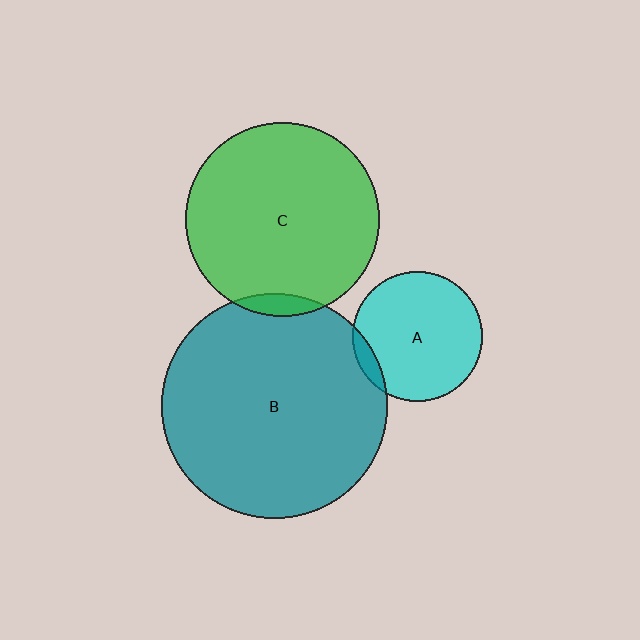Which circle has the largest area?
Circle B (teal).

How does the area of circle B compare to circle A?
Approximately 3.0 times.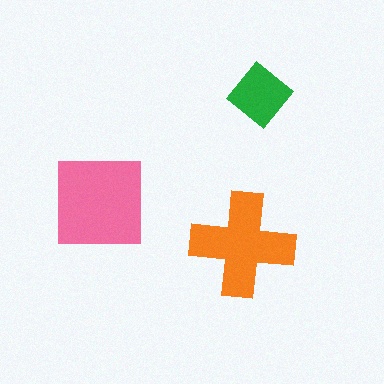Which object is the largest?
The pink square.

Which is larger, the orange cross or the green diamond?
The orange cross.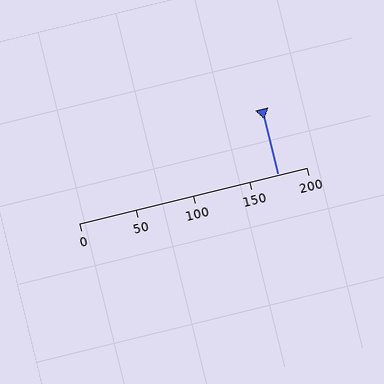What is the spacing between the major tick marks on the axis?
The major ticks are spaced 50 apart.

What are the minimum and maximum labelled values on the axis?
The axis runs from 0 to 200.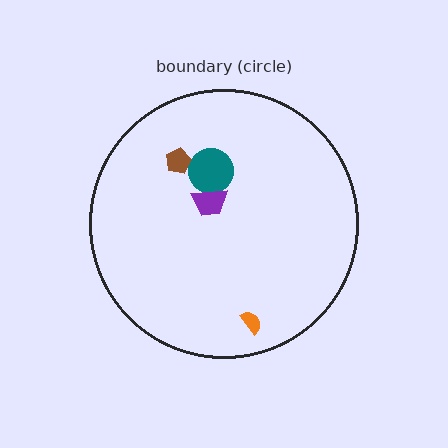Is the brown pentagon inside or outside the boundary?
Inside.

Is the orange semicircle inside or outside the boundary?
Inside.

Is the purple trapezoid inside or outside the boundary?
Inside.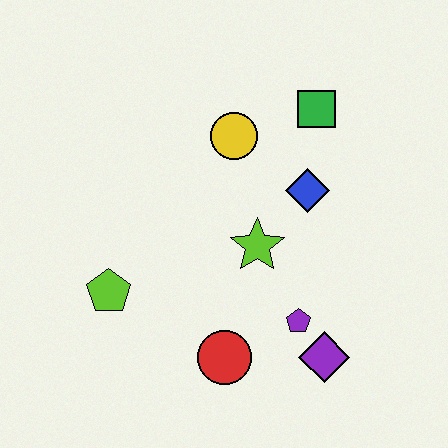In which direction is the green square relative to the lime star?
The green square is above the lime star.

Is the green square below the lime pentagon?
No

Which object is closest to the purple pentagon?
The purple diamond is closest to the purple pentagon.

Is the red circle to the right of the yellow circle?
No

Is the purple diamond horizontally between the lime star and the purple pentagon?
No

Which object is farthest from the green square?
The lime pentagon is farthest from the green square.